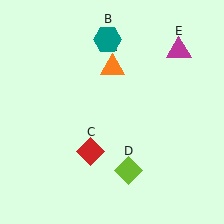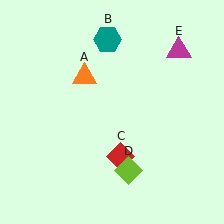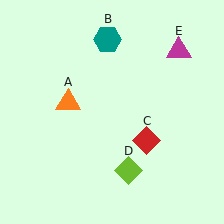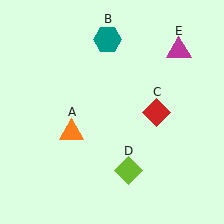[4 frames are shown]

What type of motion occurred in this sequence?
The orange triangle (object A), red diamond (object C) rotated counterclockwise around the center of the scene.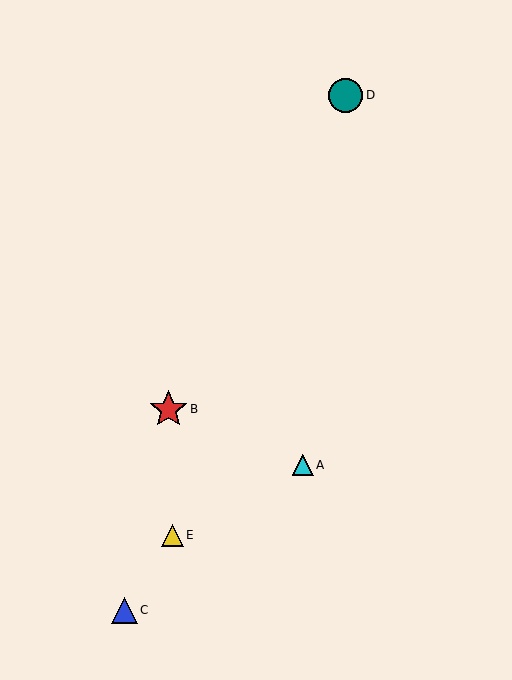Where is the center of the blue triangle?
The center of the blue triangle is at (125, 610).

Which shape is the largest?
The red star (labeled B) is the largest.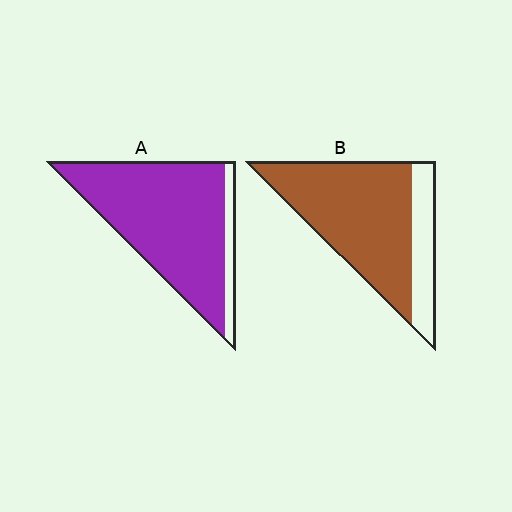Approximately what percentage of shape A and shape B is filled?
A is approximately 90% and B is approximately 75%.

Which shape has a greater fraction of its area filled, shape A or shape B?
Shape A.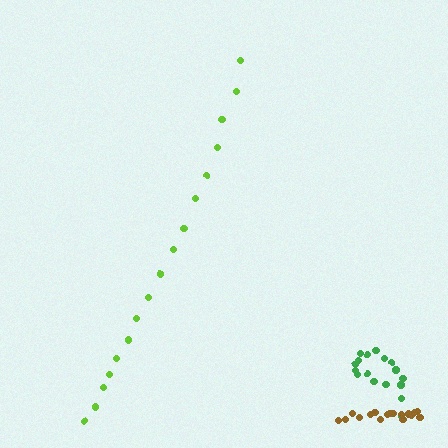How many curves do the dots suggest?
There are 3 distinct paths.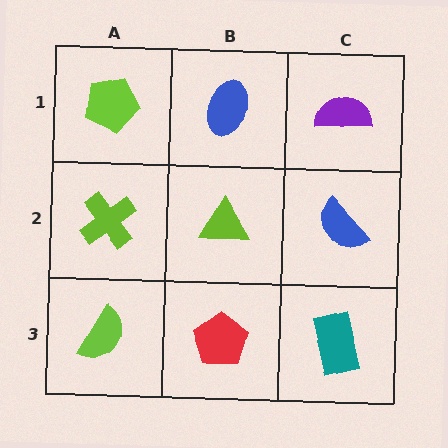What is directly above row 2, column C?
A purple semicircle.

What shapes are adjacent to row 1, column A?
A lime cross (row 2, column A), a blue ellipse (row 1, column B).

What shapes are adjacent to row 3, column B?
A lime triangle (row 2, column B), a lime semicircle (row 3, column A), a teal rectangle (row 3, column C).